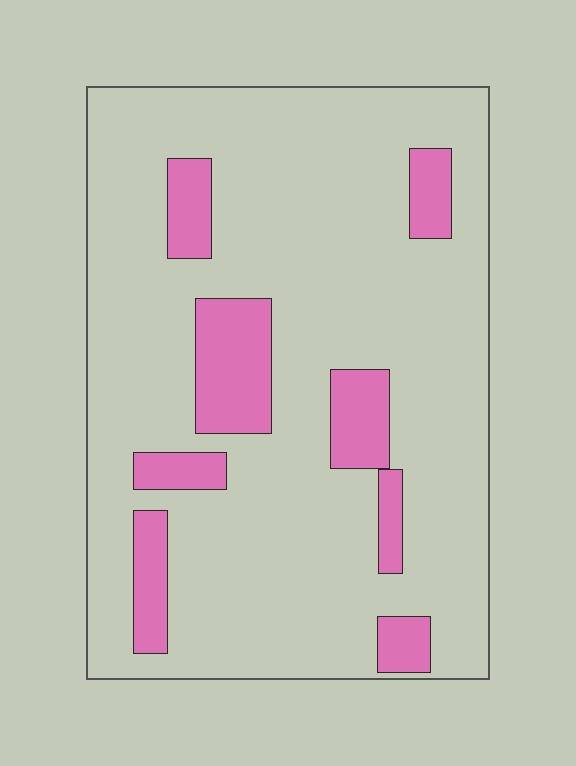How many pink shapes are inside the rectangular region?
8.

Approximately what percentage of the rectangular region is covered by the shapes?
Approximately 15%.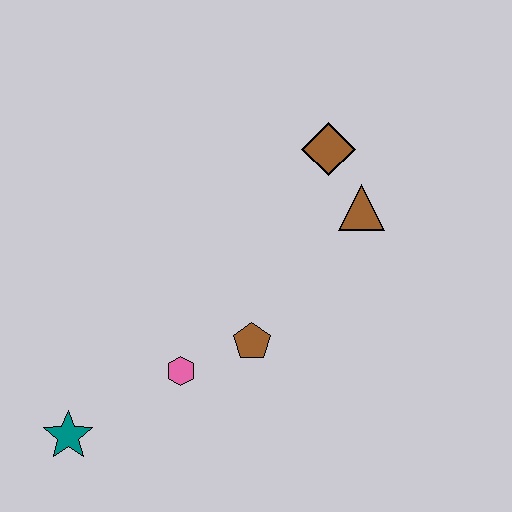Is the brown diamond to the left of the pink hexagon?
No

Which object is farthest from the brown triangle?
The teal star is farthest from the brown triangle.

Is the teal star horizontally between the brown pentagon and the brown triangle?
No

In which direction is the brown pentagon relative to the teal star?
The brown pentagon is to the right of the teal star.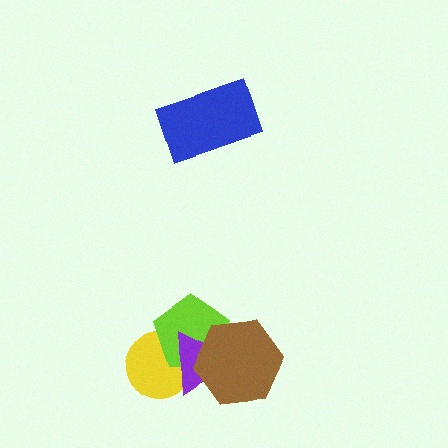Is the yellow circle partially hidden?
Yes, it is partially covered by another shape.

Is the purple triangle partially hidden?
Yes, it is partially covered by another shape.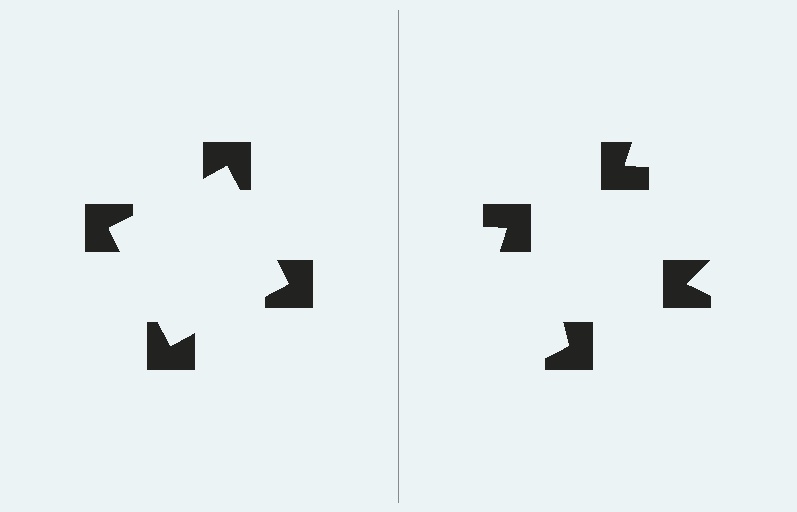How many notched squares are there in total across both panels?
8 — 4 on each side.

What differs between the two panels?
The notched squares are positioned identically on both sides; only the wedge orientations differ. On the left they align to a square; on the right they are misaligned.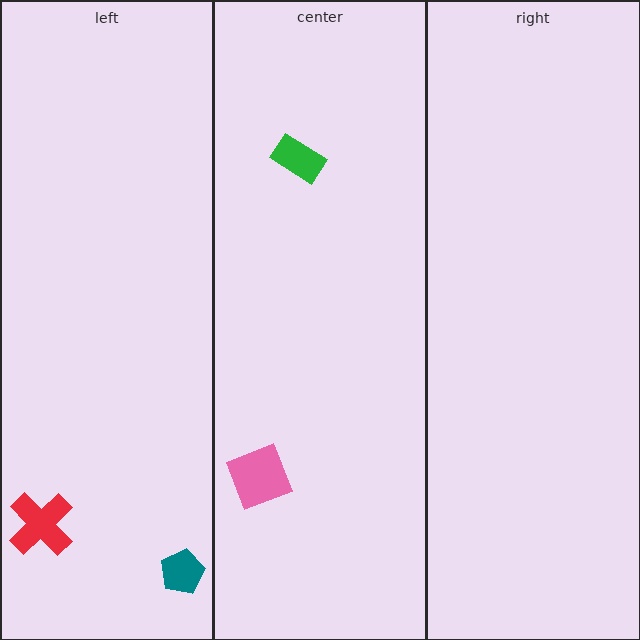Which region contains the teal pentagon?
The left region.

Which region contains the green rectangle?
The center region.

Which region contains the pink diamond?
The center region.